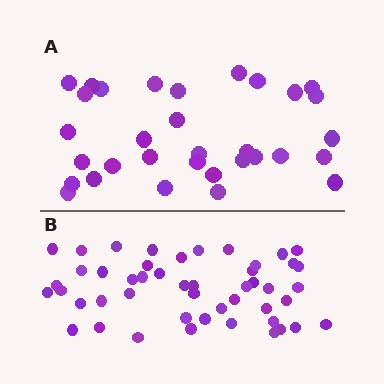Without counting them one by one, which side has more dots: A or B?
Region B (the bottom region) has more dots.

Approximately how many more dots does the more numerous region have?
Region B has approximately 15 more dots than region A.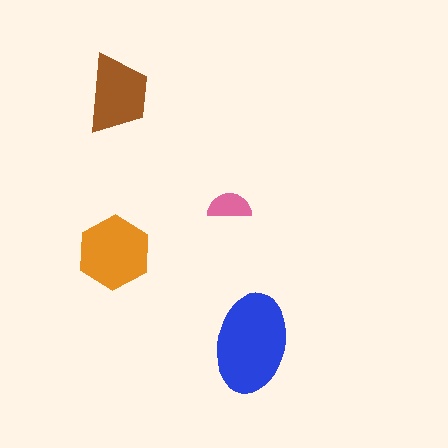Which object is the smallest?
The pink semicircle.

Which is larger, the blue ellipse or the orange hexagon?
The blue ellipse.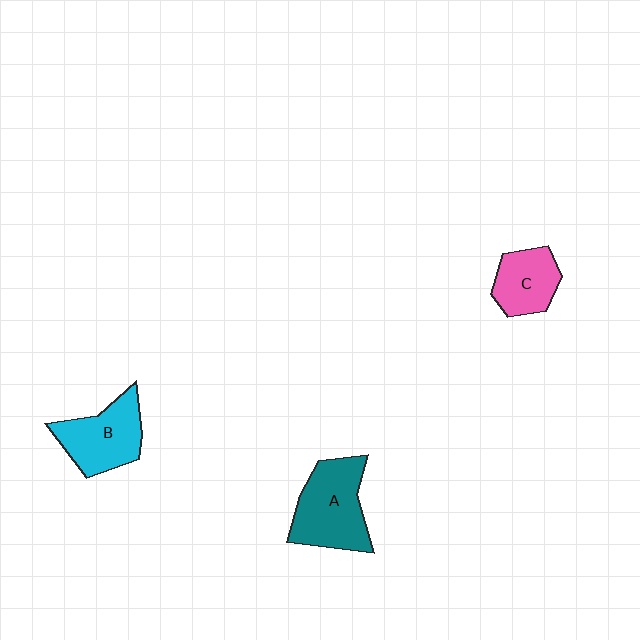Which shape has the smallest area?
Shape C (pink).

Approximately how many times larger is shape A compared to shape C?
Approximately 1.5 times.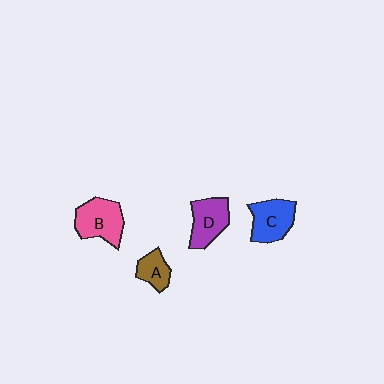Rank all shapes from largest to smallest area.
From largest to smallest: B (pink), C (blue), D (purple), A (brown).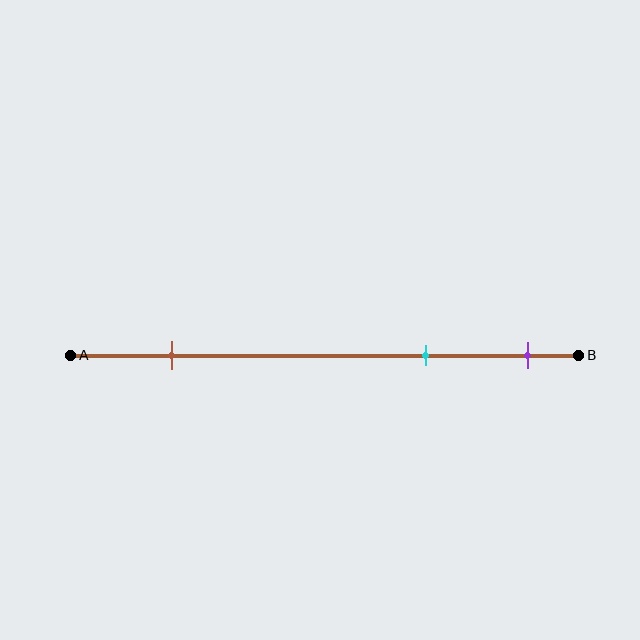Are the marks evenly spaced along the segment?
No, the marks are not evenly spaced.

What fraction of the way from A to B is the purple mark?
The purple mark is approximately 90% (0.9) of the way from A to B.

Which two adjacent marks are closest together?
The cyan and purple marks are the closest adjacent pair.